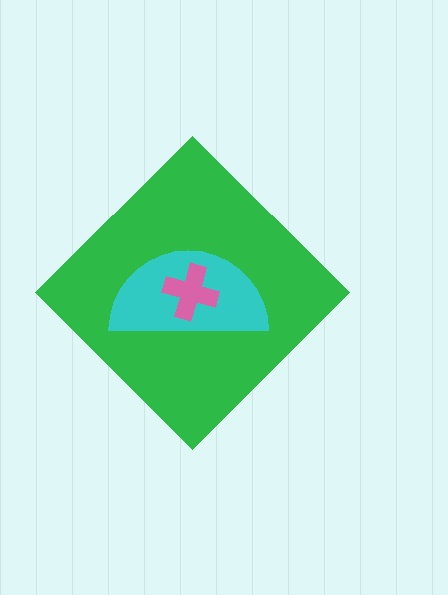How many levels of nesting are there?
3.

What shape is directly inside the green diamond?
The cyan semicircle.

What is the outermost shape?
The green diamond.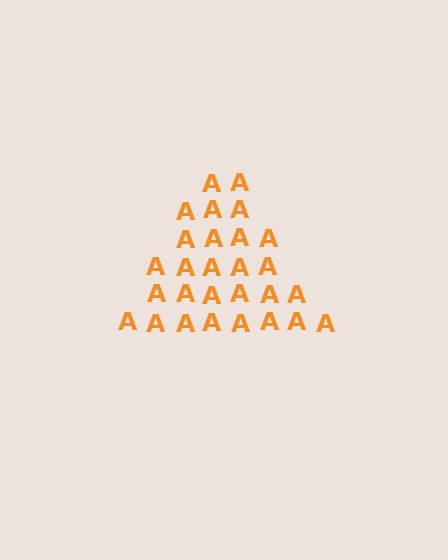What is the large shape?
The large shape is a triangle.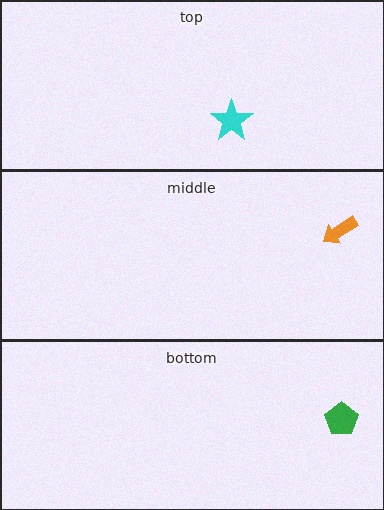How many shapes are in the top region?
1.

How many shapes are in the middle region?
1.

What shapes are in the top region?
The cyan star.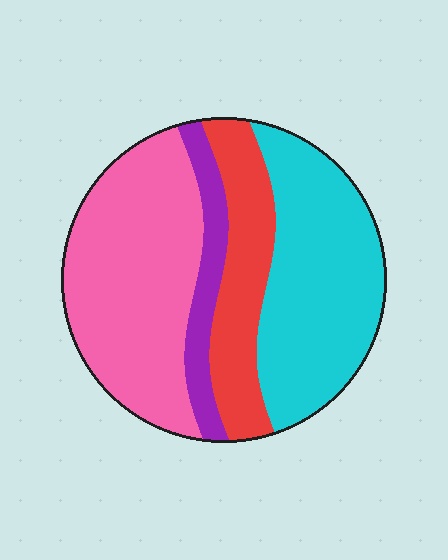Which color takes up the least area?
Purple, at roughly 10%.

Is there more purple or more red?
Red.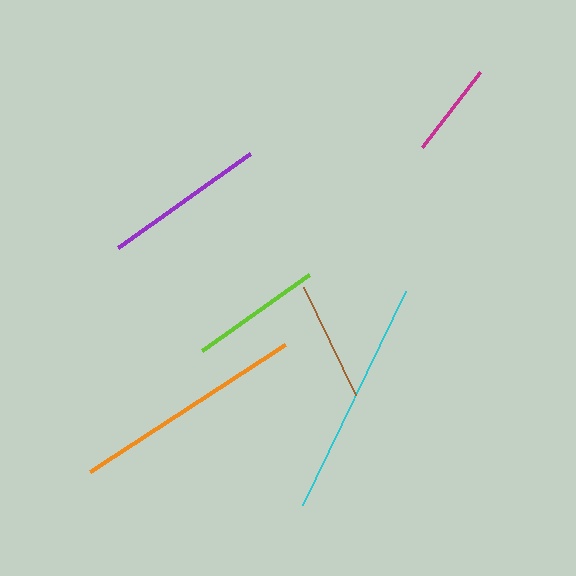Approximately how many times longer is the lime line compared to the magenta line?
The lime line is approximately 1.4 times the length of the magenta line.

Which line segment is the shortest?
The magenta line is the shortest at approximately 95 pixels.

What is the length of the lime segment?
The lime segment is approximately 132 pixels long.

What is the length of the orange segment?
The orange segment is approximately 232 pixels long.